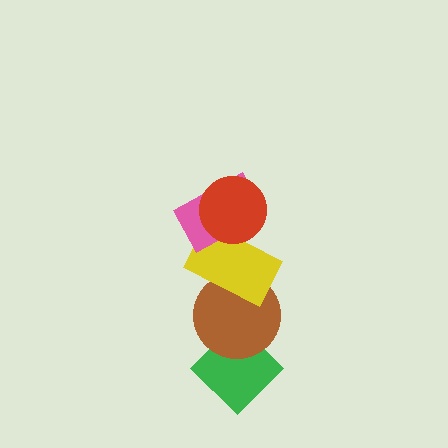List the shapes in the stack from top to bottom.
From top to bottom: the red circle, the pink rectangle, the yellow rectangle, the brown circle, the green diamond.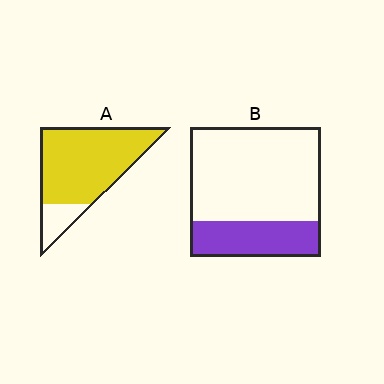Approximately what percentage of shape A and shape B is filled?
A is approximately 85% and B is approximately 30%.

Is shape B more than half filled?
No.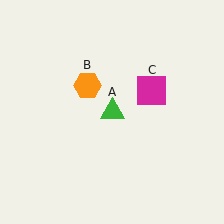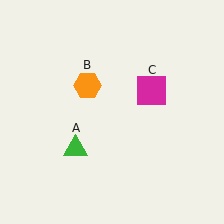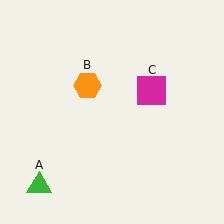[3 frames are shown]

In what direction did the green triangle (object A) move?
The green triangle (object A) moved down and to the left.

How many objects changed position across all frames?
1 object changed position: green triangle (object A).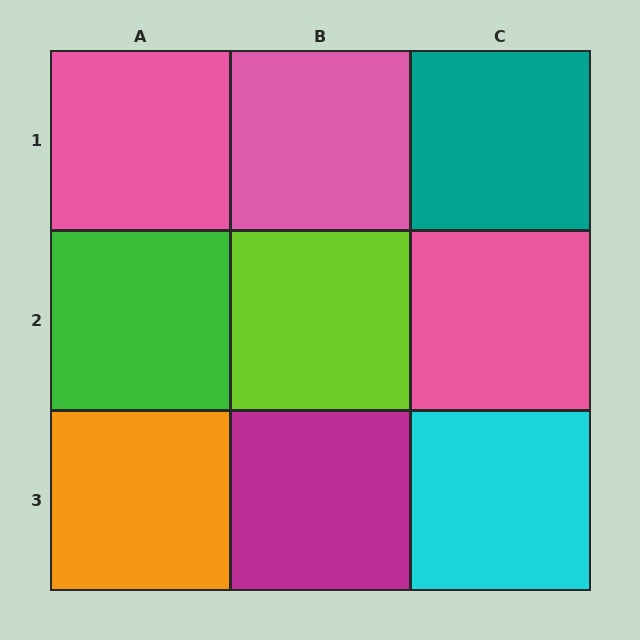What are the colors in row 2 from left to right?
Green, lime, pink.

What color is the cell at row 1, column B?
Pink.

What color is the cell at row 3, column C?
Cyan.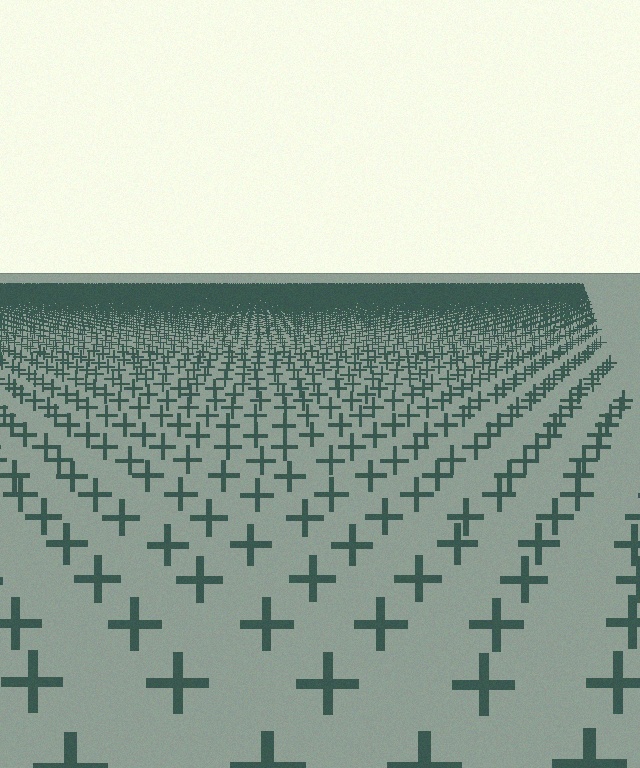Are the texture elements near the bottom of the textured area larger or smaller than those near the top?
Larger. Near the bottom, elements are closer to the viewer and appear at a bigger on-screen size.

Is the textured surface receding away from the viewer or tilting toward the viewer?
The surface is receding away from the viewer. Texture elements get smaller and denser toward the top.